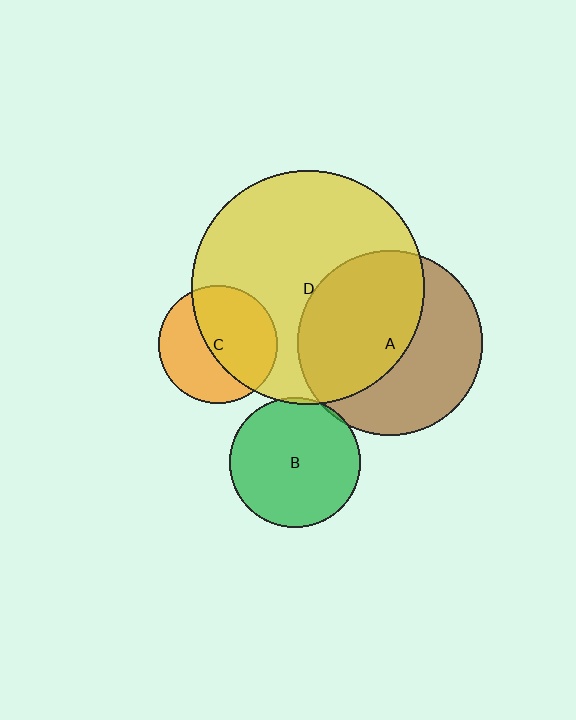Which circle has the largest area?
Circle D (yellow).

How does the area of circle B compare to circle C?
Approximately 1.2 times.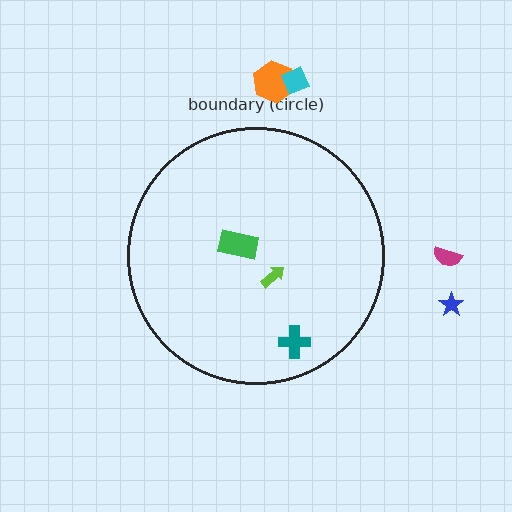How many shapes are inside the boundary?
3 inside, 4 outside.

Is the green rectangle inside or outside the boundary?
Inside.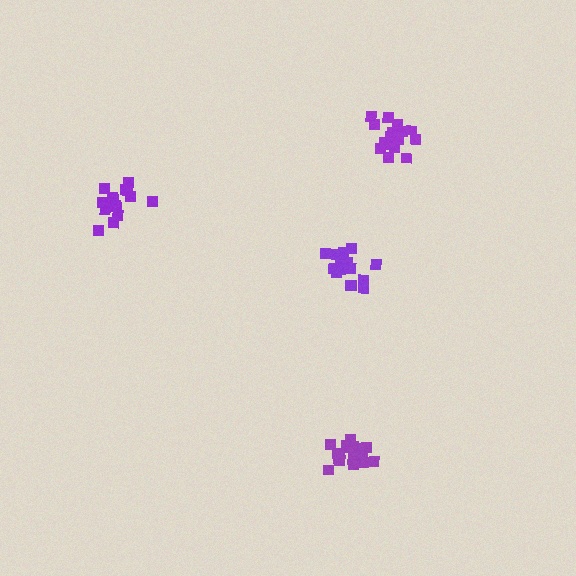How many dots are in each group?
Group 1: 19 dots, Group 2: 15 dots, Group 3: 15 dots, Group 4: 17 dots (66 total).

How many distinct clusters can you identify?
There are 4 distinct clusters.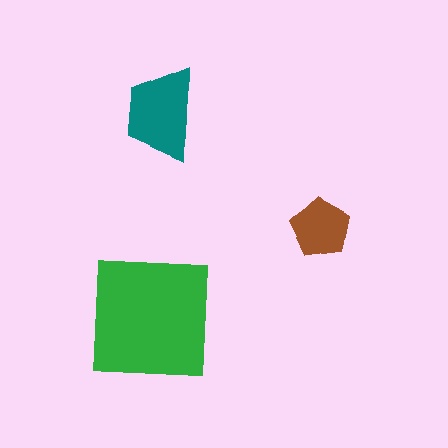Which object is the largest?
The green square.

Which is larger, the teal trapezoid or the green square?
The green square.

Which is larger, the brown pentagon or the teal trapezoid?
The teal trapezoid.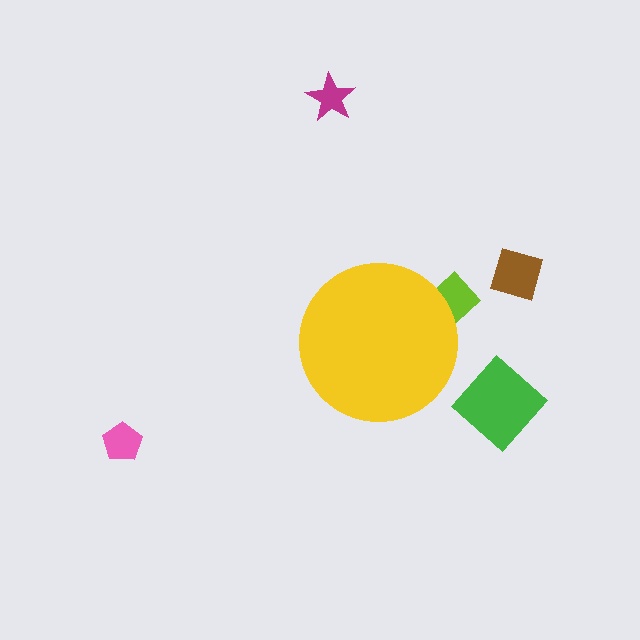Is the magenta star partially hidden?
No, the magenta star is fully visible.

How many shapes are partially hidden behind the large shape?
1 shape is partially hidden.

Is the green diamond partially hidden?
No, the green diamond is fully visible.